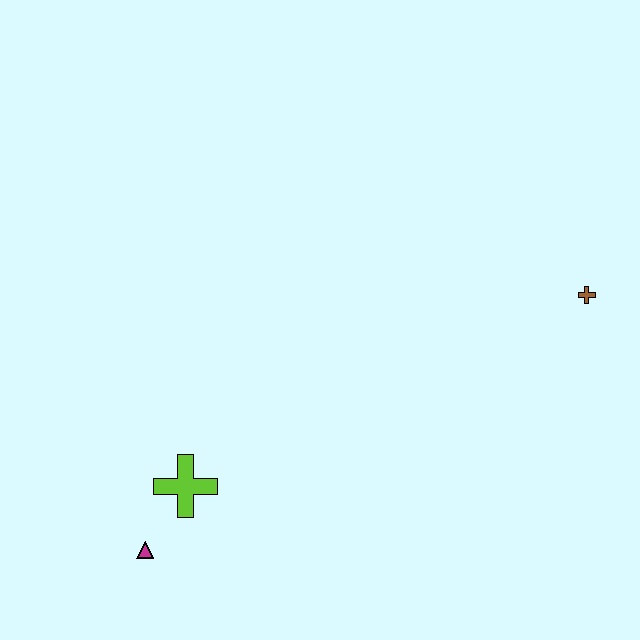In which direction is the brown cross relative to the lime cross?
The brown cross is to the right of the lime cross.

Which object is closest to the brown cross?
The lime cross is closest to the brown cross.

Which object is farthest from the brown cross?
The magenta triangle is farthest from the brown cross.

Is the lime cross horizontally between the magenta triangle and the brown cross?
Yes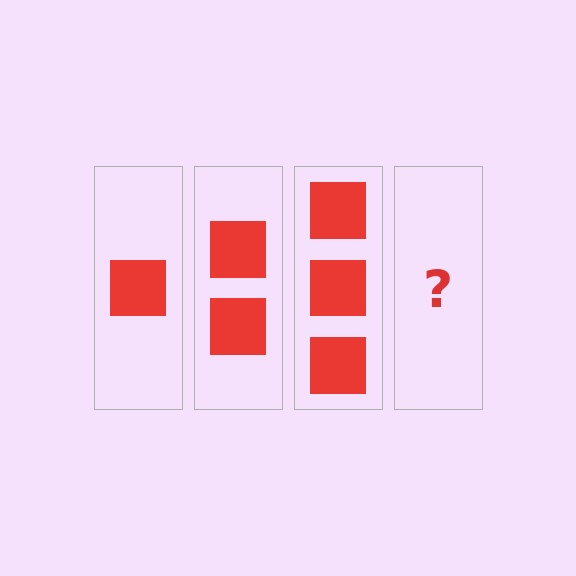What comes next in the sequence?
The next element should be 4 squares.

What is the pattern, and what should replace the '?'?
The pattern is that each step adds one more square. The '?' should be 4 squares.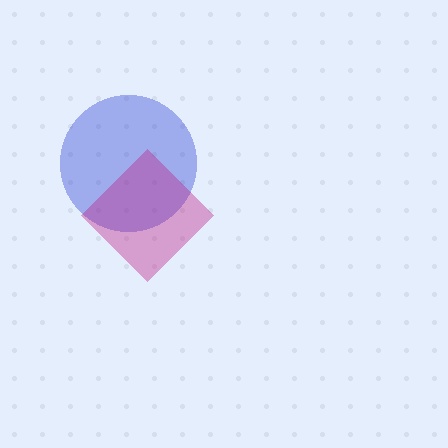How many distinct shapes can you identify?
There are 2 distinct shapes: a blue circle, a magenta diamond.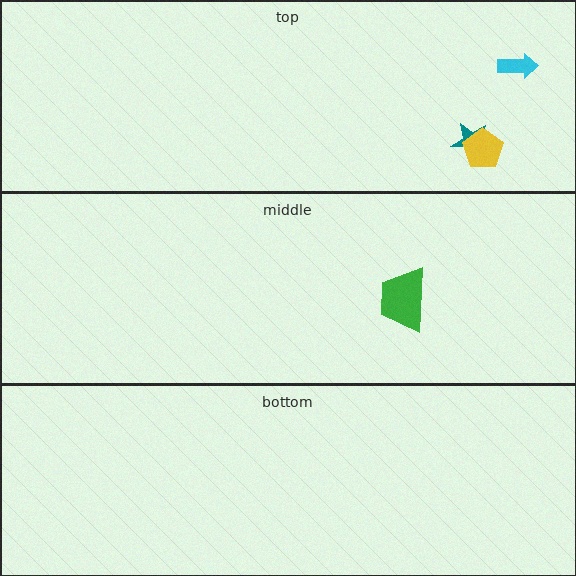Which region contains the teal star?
The top region.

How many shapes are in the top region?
3.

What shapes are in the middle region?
The green trapezoid.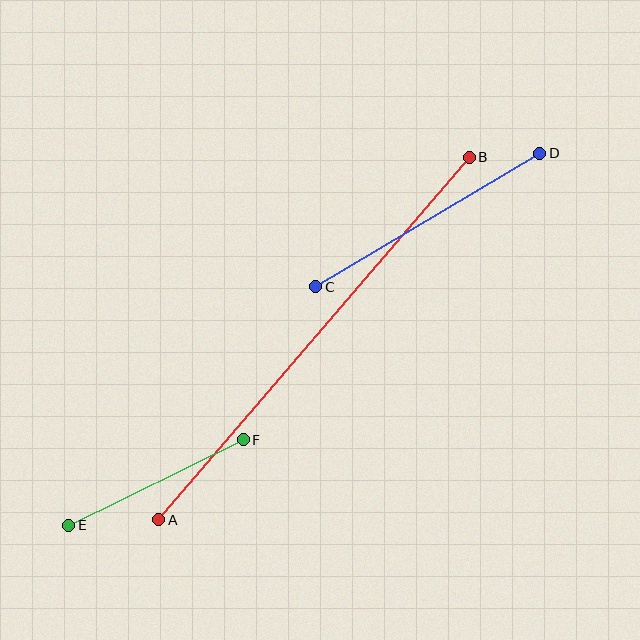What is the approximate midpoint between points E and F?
The midpoint is at approximately (156, 482) pixels.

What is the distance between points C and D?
The distance is approximately 261 pixels.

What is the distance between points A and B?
The distance is approximately 477 pixels.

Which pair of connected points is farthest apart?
Points A and B are farthest apart.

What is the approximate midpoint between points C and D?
The midpoint is at approximately (428, 220) pixels.